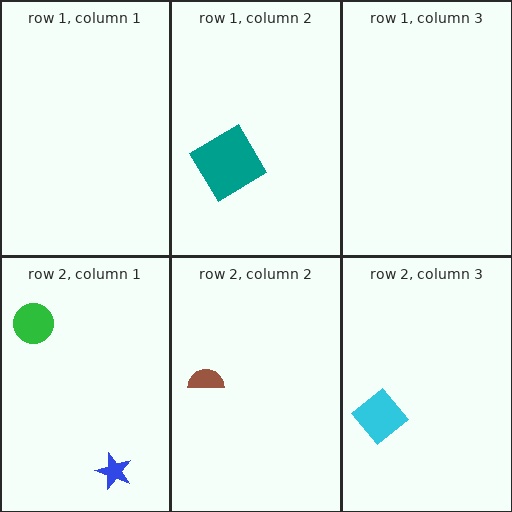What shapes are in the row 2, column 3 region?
The cyan diamond.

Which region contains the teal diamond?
The row 1, column 2 region.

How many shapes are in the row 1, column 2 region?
1.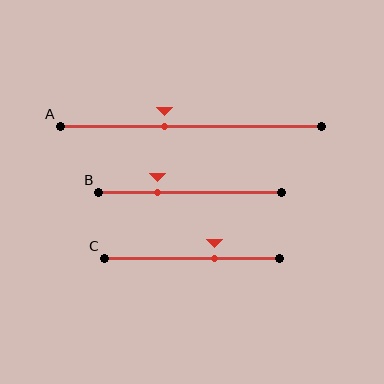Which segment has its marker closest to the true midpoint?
Segment A has its marker closest to the true midpoint.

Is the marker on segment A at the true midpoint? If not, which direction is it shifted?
No, the marker on segment A is shifted to the left by about 10% of the segment length.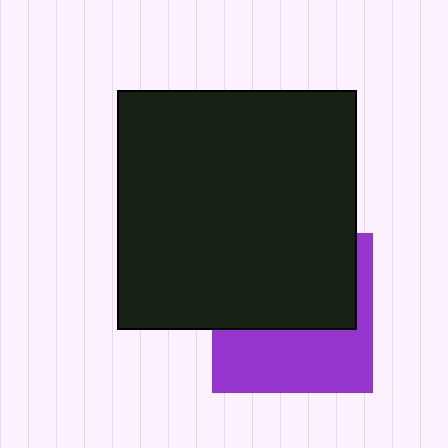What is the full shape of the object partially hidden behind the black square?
The partially hidden object is a purple square.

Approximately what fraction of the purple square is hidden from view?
Roughly 54% of the purple square is hidden behind the black square.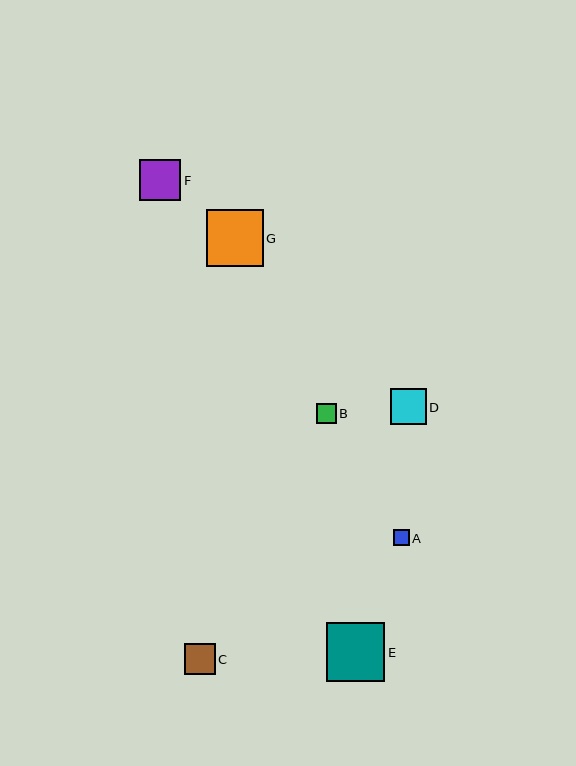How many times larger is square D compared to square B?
Square D is approximately 1.8 times the size of square B.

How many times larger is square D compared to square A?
Square D is approximately 2.2 times the size of square A.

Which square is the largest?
Square E is the largest with a size of approximately 59 pixels.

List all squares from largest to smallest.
From largest to smallest: E, G, F, D, C, B, A.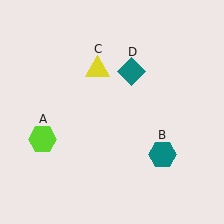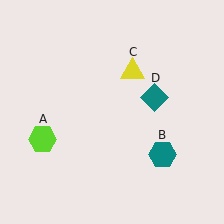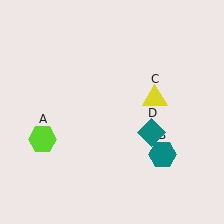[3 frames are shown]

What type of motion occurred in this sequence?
The yellow triangle (object C), teal diamond (object D) rotated clockwise around the center of the scene.